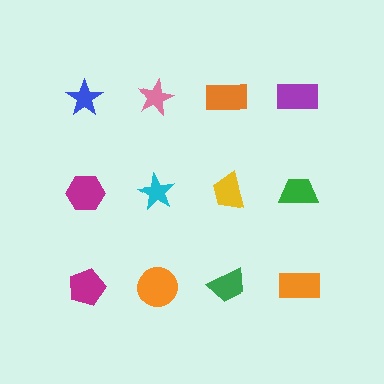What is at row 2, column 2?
A cyan star.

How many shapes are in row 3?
4 shapes.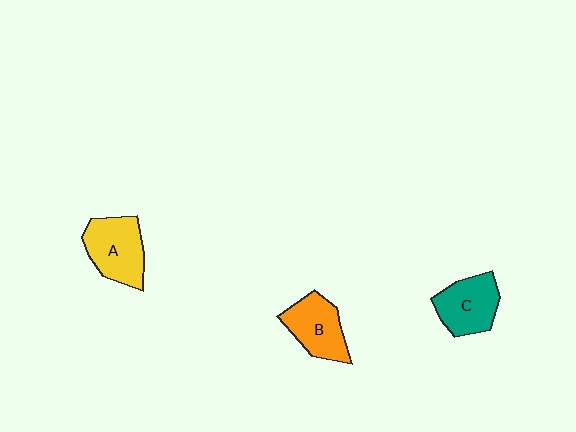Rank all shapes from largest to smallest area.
From largest to smallest: A (yellow), C (teal), B (orange).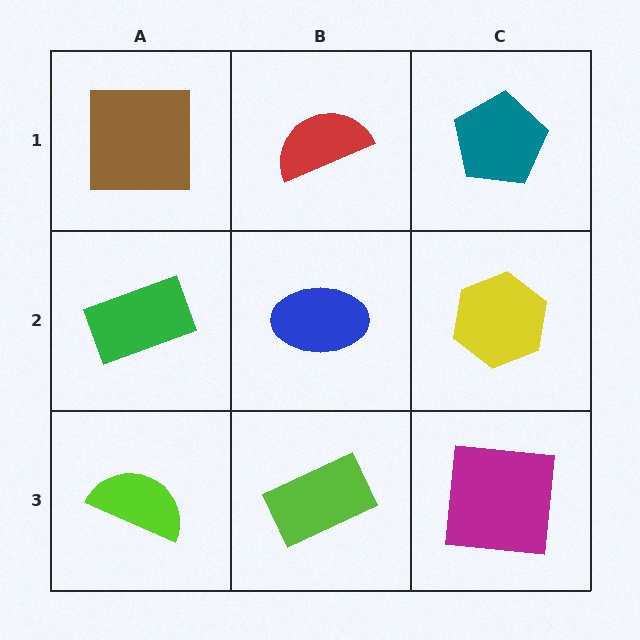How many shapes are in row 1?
3 shapes.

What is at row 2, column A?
A green rectangle.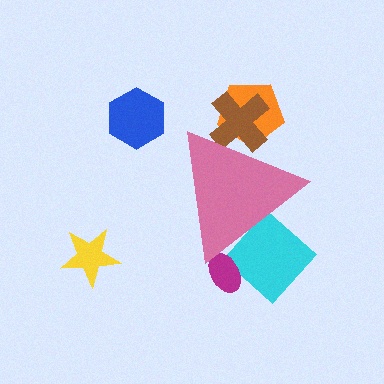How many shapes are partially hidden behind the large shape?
4 shapes are partially hidden.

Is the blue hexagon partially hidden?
No, the blue hexagon is fully visible.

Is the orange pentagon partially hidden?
Yes, the orange pentagon is partially hidden behind the pink triangle.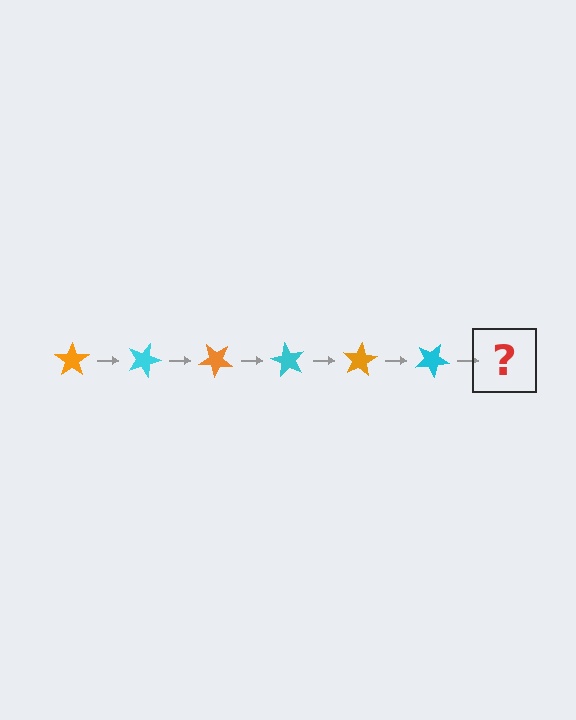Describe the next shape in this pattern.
It should be an orange star, rotated 120 degrees from the start.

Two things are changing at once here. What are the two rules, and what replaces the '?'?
The two rules are that it rotates 20 degrees each step and the color cycles through orange and cyan. The '?' should be an orange star, rotated 120 degrees from the start.